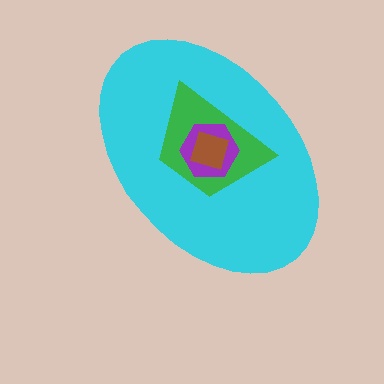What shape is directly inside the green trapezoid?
The purple hexagon.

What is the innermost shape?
The brown square.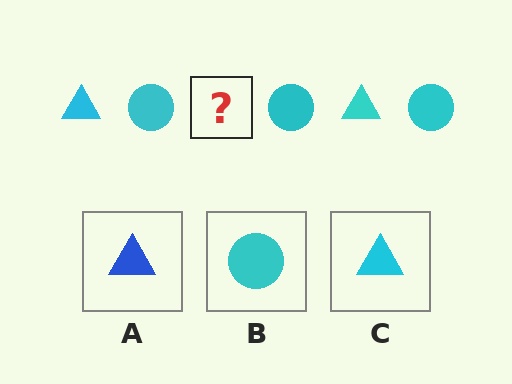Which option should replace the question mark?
Option C.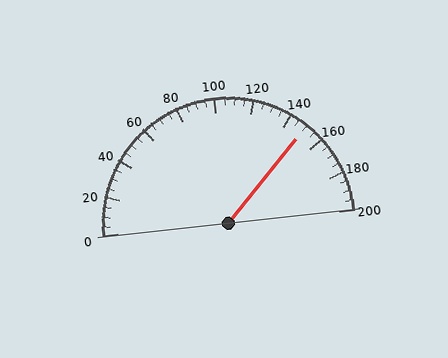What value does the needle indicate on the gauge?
The needle indicates approximately 150.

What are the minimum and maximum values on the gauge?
The gauge ranges from 0 to 200.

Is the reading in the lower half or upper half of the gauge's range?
The reading is in the upper half of the range (0 to 200).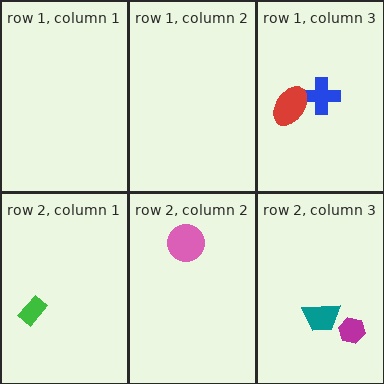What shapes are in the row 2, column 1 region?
The green rectangle.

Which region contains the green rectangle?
The row 2, column 1 region.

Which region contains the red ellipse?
The row 1, column 3 region.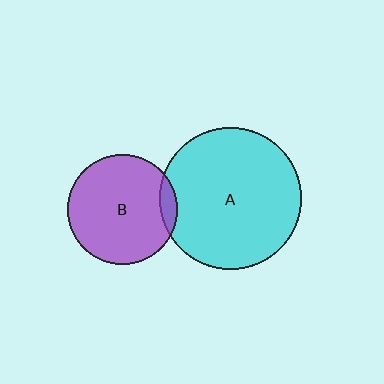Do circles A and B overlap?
Yes.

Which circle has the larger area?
Circle A (cyan).